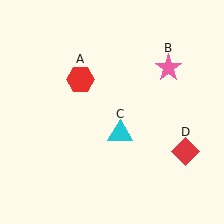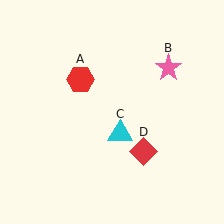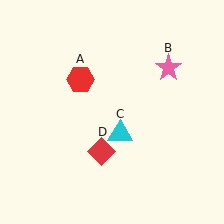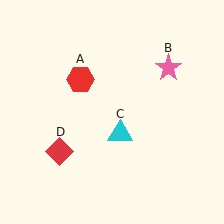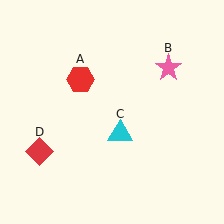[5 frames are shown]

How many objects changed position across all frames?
1 object changed position: red diamond (object D).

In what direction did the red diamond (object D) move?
The red diamond (object D) moved left.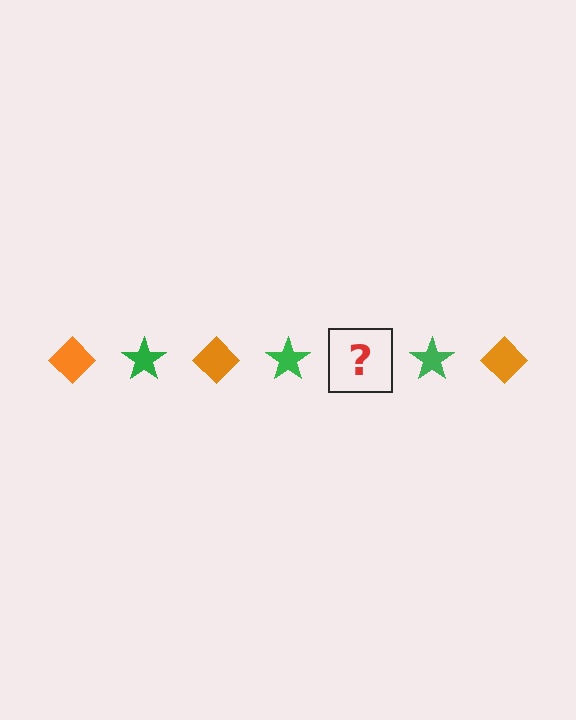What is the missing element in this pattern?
The missing element is an orange diamond.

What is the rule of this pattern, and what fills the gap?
The rule is that the pattern alternates between orange diamond and green star. The gap should be filled with an orange diamond.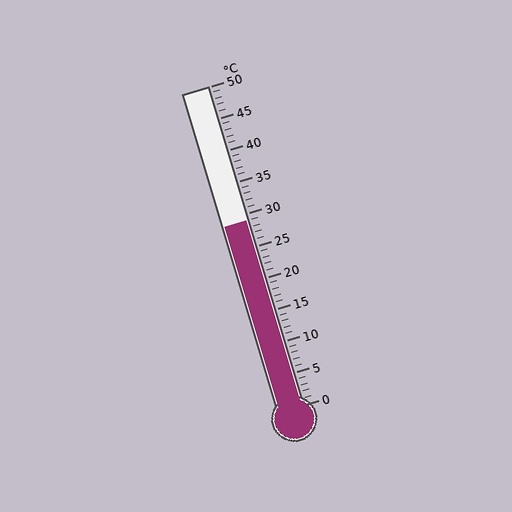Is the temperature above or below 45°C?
The temperature is below 45°C.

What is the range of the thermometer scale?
The thermometer scale ranges from 0°C to 50°C.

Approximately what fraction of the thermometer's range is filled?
The thermometer is filled to approximately 60% of its range.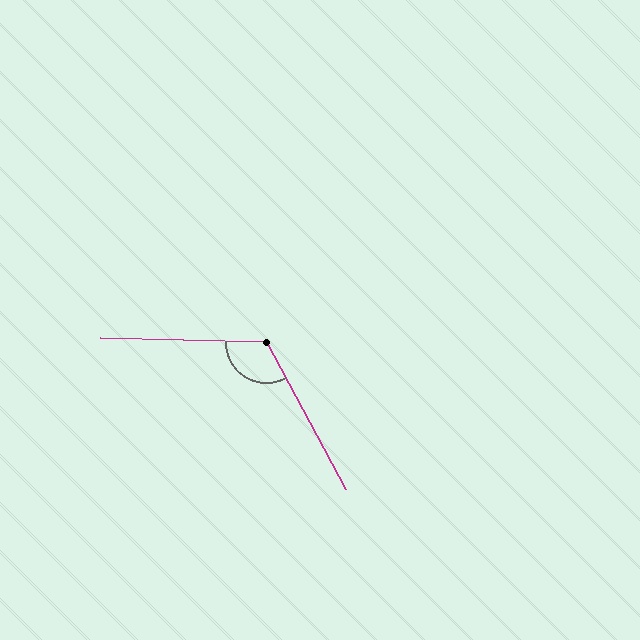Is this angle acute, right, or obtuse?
It is obtuse.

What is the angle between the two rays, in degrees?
Approximately 120 degrees.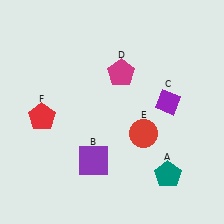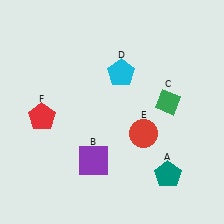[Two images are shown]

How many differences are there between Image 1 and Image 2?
There are 2 differences between the two images.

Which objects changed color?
C changed from purple to green. D changed from magenta to cyan.